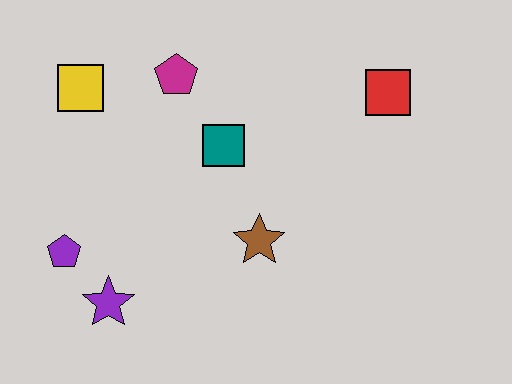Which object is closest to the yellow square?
The magenta pentagon is closest to the yellow square.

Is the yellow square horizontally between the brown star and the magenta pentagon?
No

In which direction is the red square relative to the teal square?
The red square is to the right of the teal square.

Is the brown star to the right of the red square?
No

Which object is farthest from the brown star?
The yellow square is farthest from the brown star.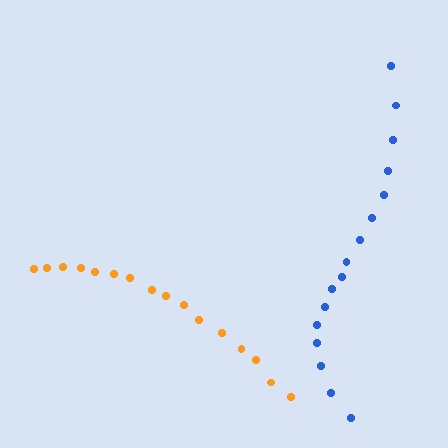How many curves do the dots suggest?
There are 2 distinct paths.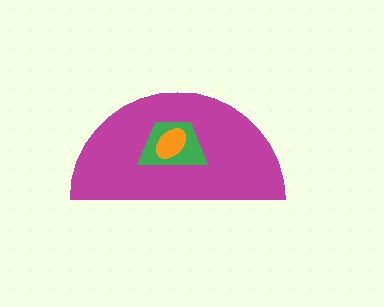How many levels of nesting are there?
3.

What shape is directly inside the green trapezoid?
The orange ellipse.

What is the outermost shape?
The magenta semicircle.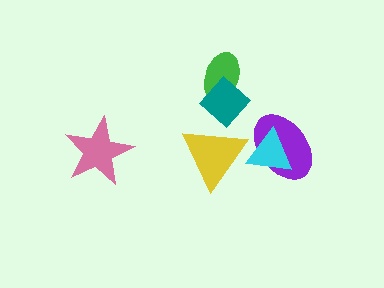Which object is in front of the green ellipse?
The teal diamond is in front of the green ellipse.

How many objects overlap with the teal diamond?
2 objects overlap with the teal diamond.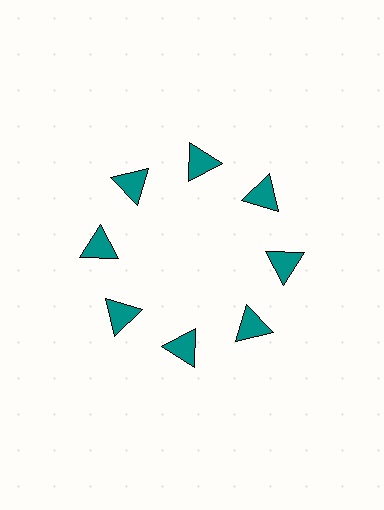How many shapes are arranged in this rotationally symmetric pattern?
There are 8 shapes, arranged in 8 groups of 1.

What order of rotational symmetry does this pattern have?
This pattern has 8-fold rotational symmetry.